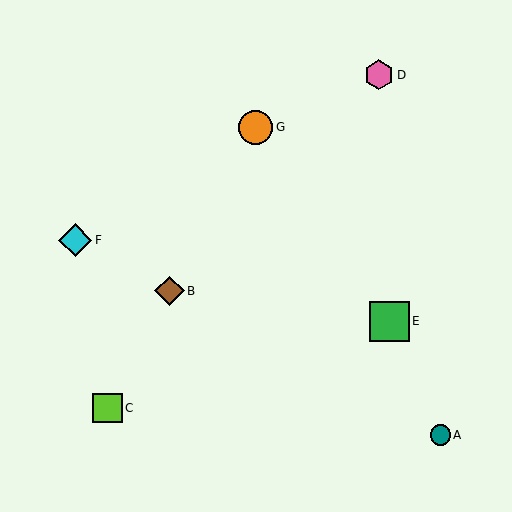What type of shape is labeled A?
Shape A is a teal circle.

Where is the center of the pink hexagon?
The center of the pink hexagon is at (379, 75).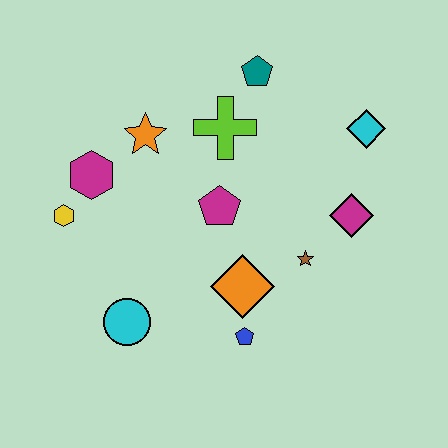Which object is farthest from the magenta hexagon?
The cyan diamond is farthest from the magenta hexagon.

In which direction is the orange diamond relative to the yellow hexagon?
The orange diamond is to the right of the yellow hexagon.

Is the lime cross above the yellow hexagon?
Yes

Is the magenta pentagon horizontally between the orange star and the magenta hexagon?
No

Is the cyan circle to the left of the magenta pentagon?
Yes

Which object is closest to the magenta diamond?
The brown star is closest to the magenta diamond.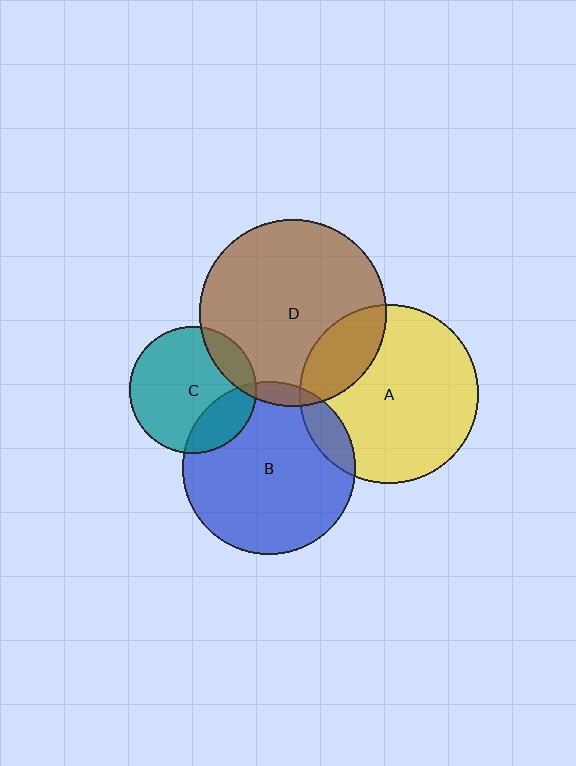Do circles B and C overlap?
Yes.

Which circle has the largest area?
Circle D (brown).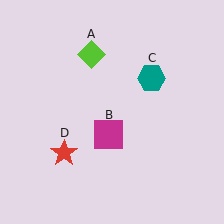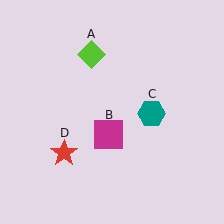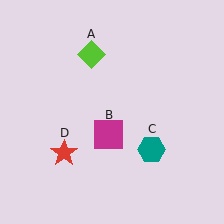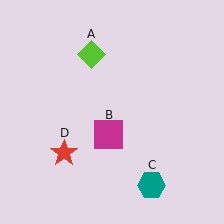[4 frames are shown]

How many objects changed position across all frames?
1 object changed position: teal hexagon (object C).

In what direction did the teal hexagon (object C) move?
The teal hexagon (object C) moved down.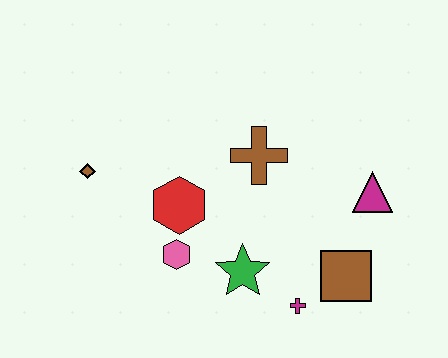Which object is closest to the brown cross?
The red hexagon is closest to the brown cross.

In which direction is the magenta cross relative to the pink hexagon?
The magenta cross is to the right of the pink hexagon.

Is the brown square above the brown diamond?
No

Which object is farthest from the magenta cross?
The brown diamond is farthest from the magenta cross.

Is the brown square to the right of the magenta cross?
Yes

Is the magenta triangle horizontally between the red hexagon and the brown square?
No